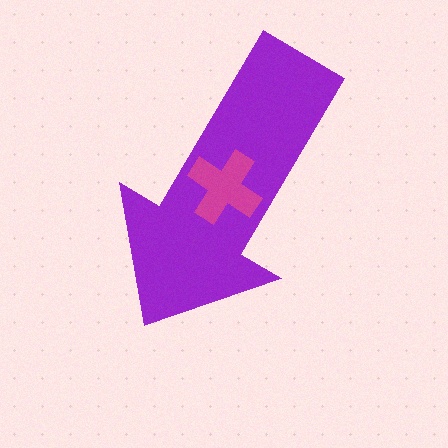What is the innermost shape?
The magenta cross.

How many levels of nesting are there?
2.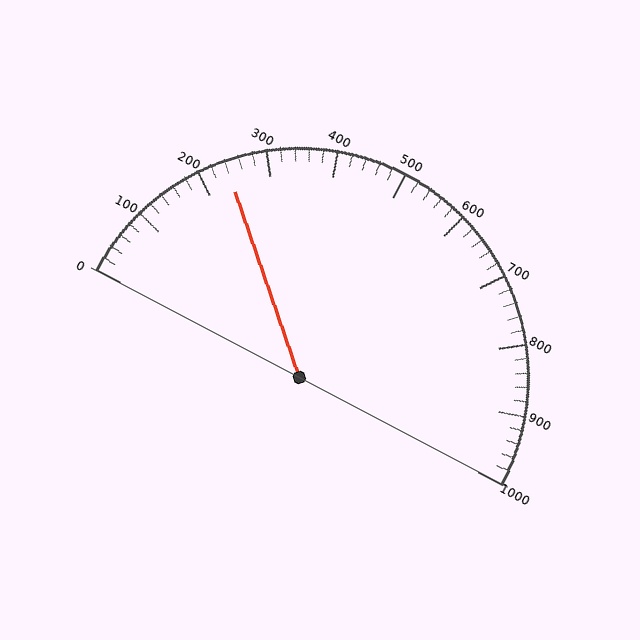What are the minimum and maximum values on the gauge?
The gauge ranges from 0 to 1000.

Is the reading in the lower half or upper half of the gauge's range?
The reading is in the lower half of the range (0 to 1000).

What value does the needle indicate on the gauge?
The needle indicates approximately 240.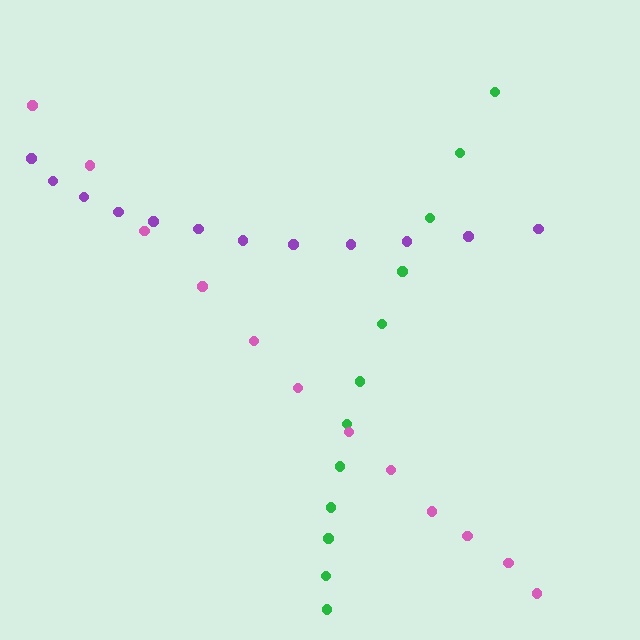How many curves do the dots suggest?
There are 3 distinct paths.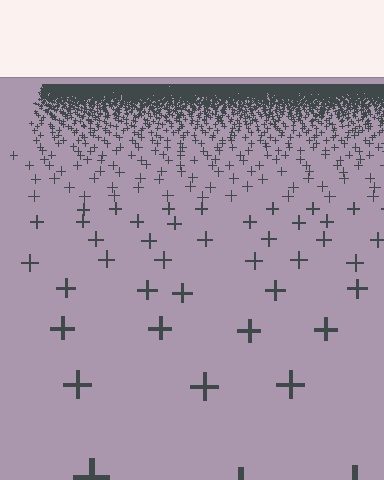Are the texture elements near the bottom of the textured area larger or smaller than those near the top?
Larger. Near the bottom, elements are closer to the viewer and appear at a bigger on-screen size.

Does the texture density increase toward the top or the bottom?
Density increases toward the top.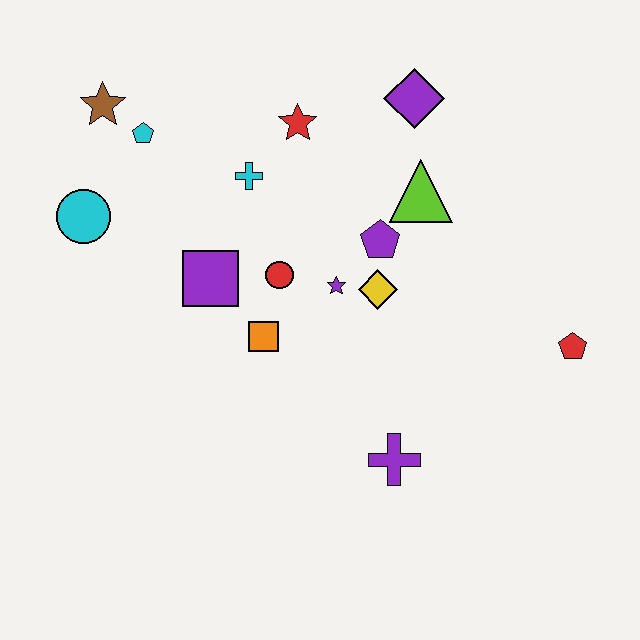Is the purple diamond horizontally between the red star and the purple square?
No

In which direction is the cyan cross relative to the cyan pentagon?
The cyan cross is to the right of the cyan pentagon.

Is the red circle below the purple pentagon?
Yes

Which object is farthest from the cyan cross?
The red pentagon is farthest from the cyan cross.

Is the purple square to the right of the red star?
No